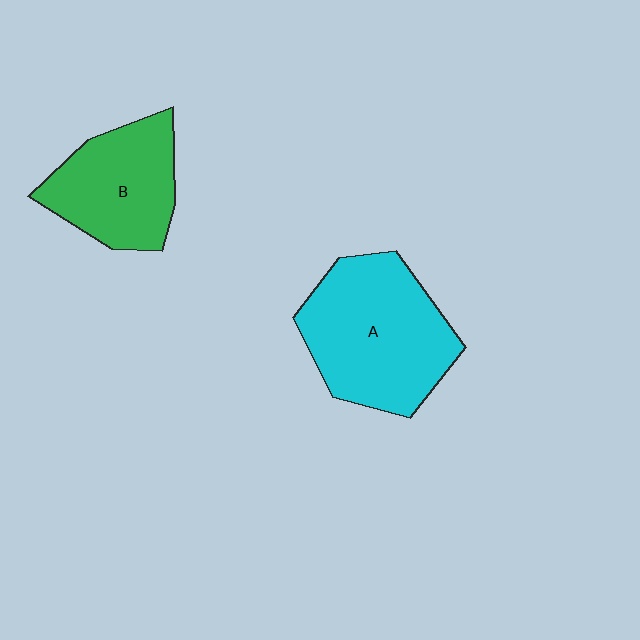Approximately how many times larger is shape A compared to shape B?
Approximately 1.4 times.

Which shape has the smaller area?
Shape B (green).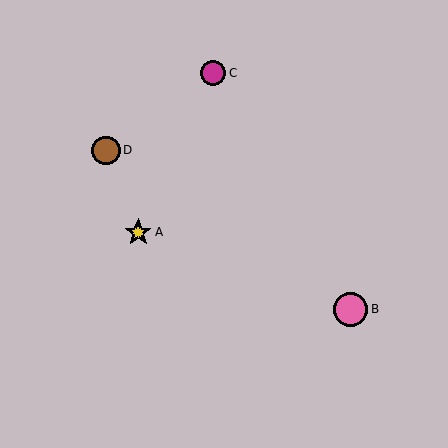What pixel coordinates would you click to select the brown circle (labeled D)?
Click at (106, 150) to select the brown circle D.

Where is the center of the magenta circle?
The center of the magenta circle is at (213, 73).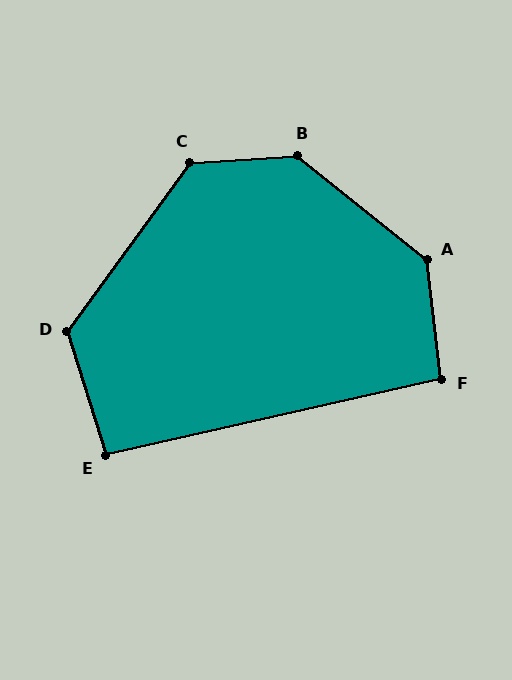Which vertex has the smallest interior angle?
E, at approximately 95 degrees.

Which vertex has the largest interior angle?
B, at approximately 137 degrees.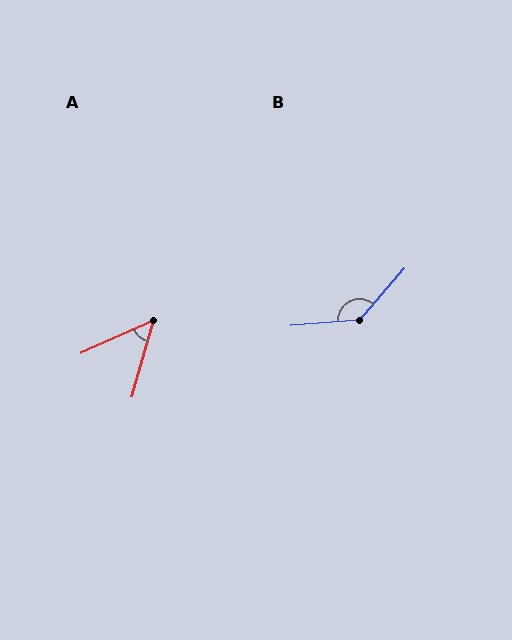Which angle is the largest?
B, at approximately 135 degrees.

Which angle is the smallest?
A, at approximately 50 degrees.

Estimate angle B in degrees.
Approximately 135 degrees.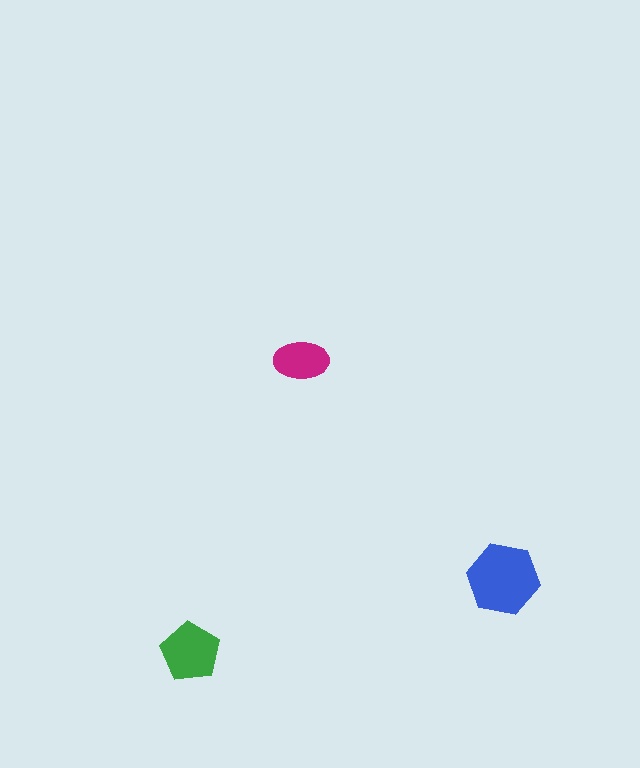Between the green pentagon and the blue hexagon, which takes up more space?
The blue hexagon.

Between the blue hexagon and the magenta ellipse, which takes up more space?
The blue hexagon.